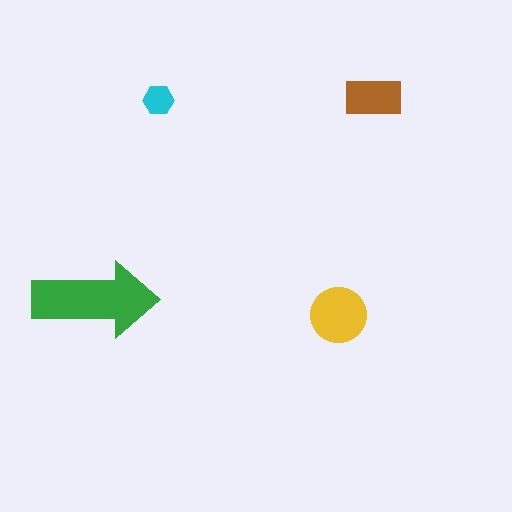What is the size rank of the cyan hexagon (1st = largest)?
4th.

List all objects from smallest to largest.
The cyan hexagon, the brown rectangle, the yellow circle, the green arrow.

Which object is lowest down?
The yellow circle is bottommost.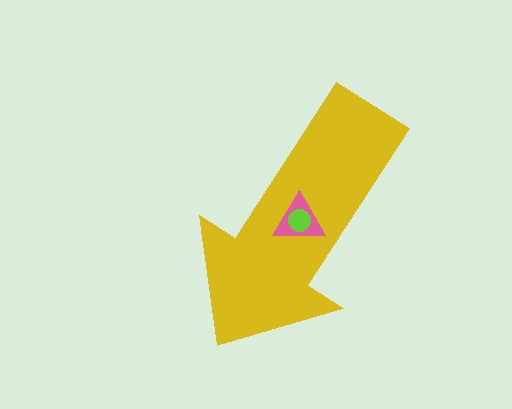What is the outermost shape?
The yellow arrow.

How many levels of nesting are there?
3.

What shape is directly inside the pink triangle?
The lime circle.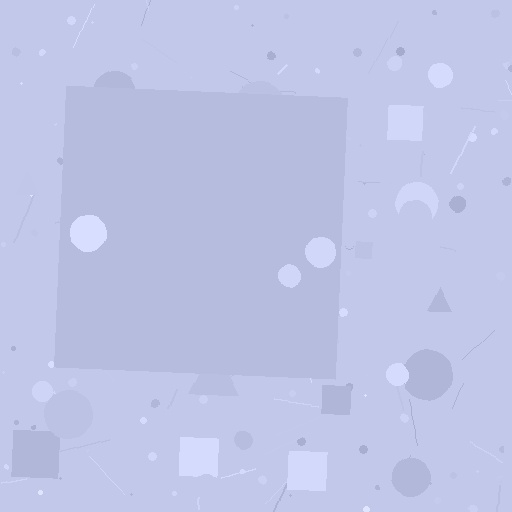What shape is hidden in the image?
A square is hidden in the image.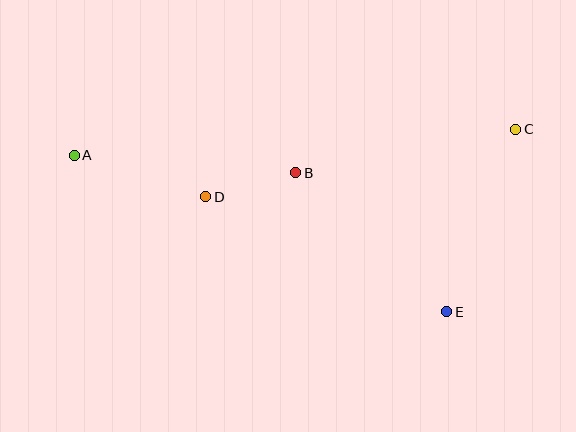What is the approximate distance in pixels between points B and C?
The distance between B and C is approximately 224 pixels.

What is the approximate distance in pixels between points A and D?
The distance between A and D is approximately 138 pixels.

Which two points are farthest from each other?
Points A and C are farthest from each other.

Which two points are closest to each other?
Points B and D are closest to each other.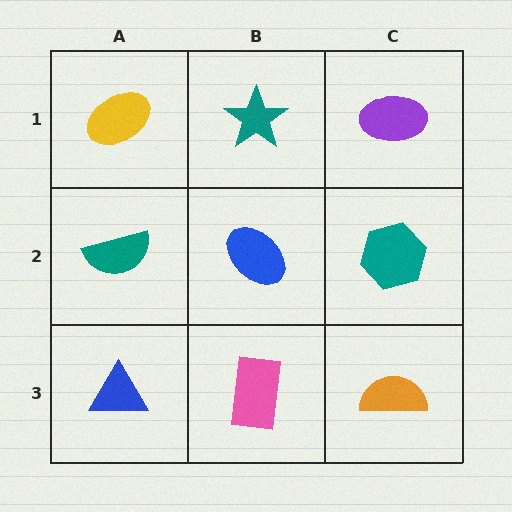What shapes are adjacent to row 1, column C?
A teal hexagon (row 2, column C), a teal star (row 1, column B).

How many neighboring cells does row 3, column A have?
2.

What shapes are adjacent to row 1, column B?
A blue ellipse (row 2, column B), a yellow ellipse (row 1, column A), a purple ellipse (row 1, column C).